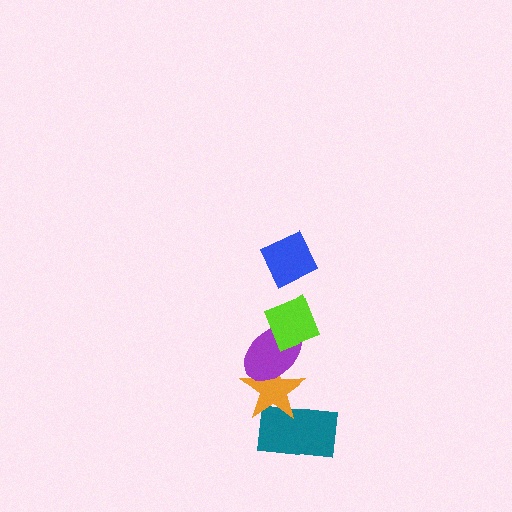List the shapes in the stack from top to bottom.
From top to bottom: the blue diamond, the lime diamond, the purple ellipse, the orange star, the teal rectangle.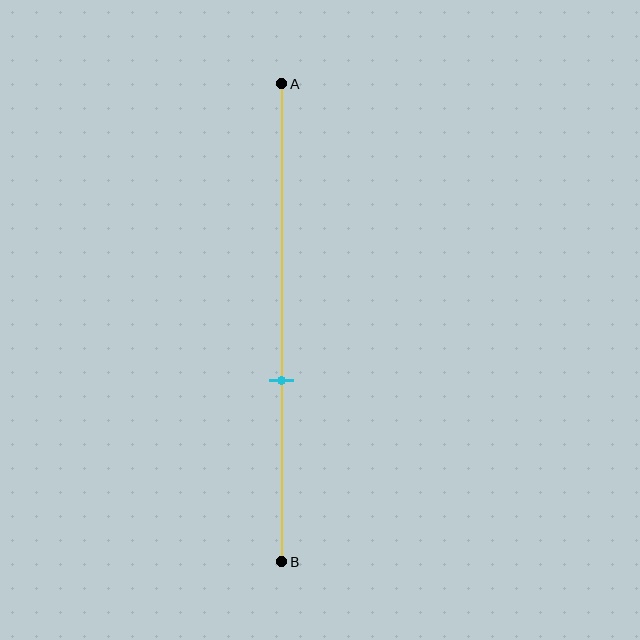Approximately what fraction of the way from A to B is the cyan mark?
The cyan mark is approximately 60% of the way from A to B.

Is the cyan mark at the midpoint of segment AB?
No, the mark is at about 60% from A, not at the 50% midpoint.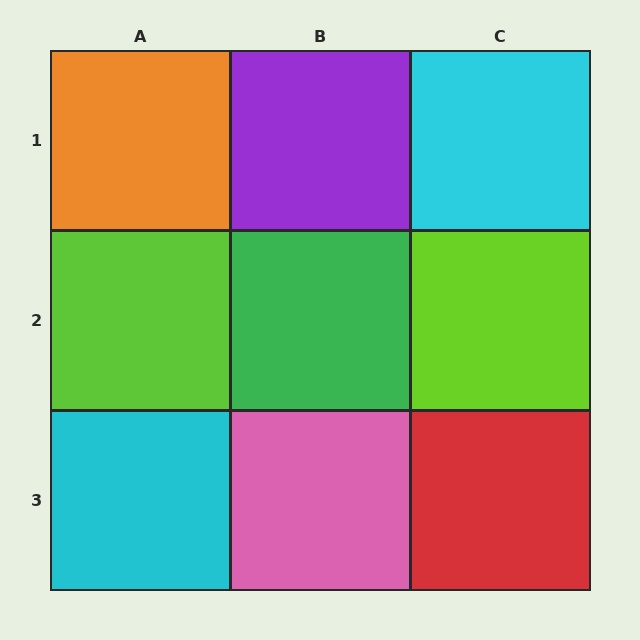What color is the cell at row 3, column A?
Cyan.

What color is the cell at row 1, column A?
Orange.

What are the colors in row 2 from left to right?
Lime, green, lime.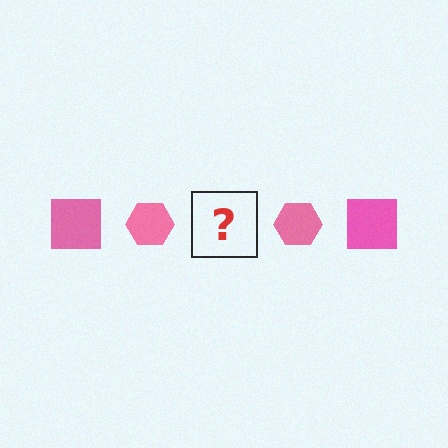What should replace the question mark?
The question mark should be replaced with a pink square.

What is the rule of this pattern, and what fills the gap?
The rule is that the pattern cycles through square, hexagon shapes in pink. The gap should be filled with a pink square.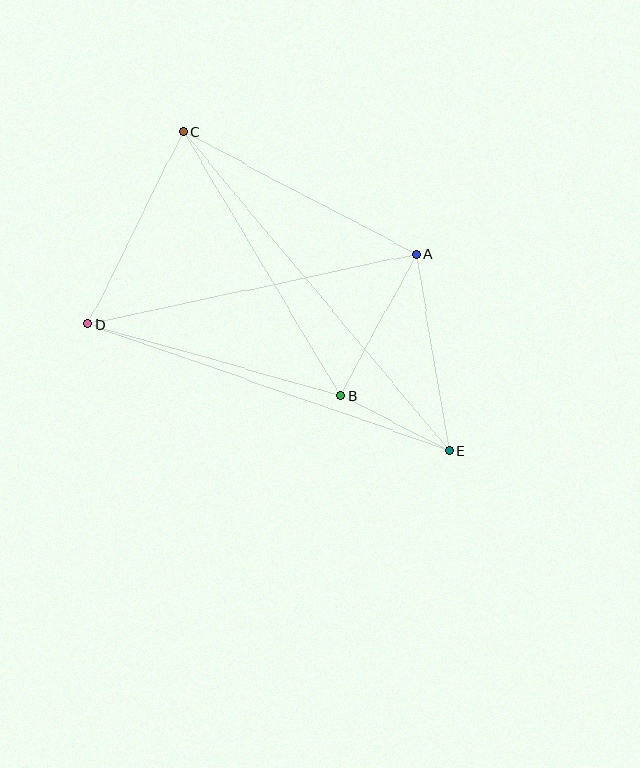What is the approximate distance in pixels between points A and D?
The distance between A and D is approximately 336 pixels.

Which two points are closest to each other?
Points B and E are closest to each other.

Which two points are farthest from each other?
Points C and E are farthest from each other.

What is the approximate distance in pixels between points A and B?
The distance between A and B is approximately 161 pixels.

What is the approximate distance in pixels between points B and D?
The distance between B and D is approximately 263 pixels.